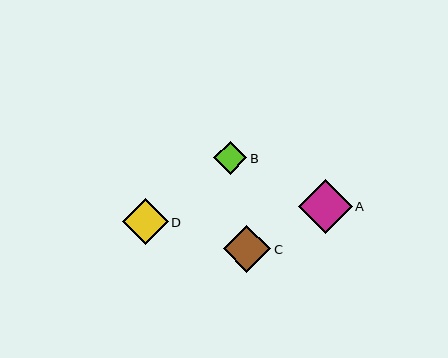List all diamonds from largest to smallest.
From largest to smallest: A, C, D, B.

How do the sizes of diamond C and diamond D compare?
Diamond C and diamond D are approximately the same size.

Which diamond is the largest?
Diamond A is the largest with a size of approximately 54 pixels.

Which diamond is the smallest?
Diamond B is the smallest with a size of approximately 33 pixels.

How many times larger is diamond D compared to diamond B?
Diamond D is approximately 1.4 times the size of diamond B.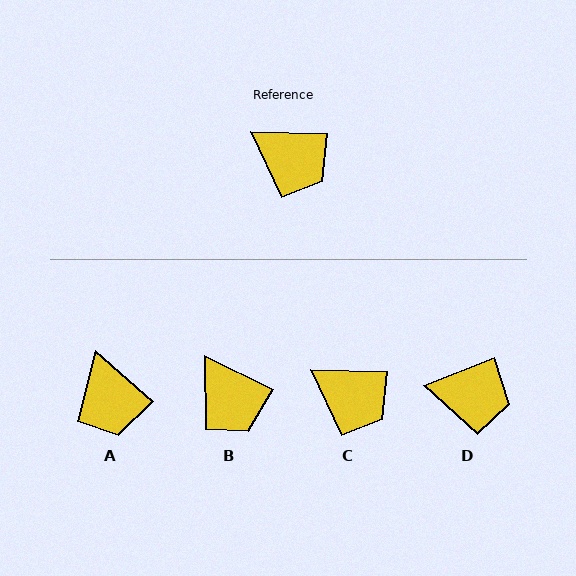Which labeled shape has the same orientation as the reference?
C.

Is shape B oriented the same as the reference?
No, it is off by about 24 degrees.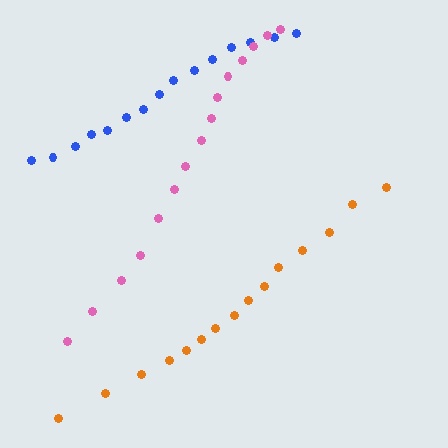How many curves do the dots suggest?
There are 3 distinct paths.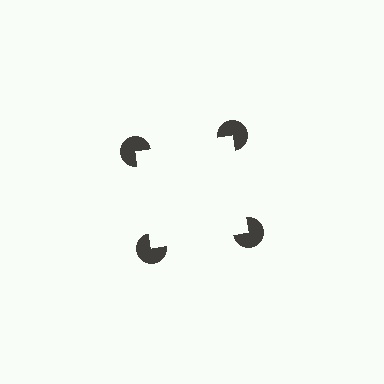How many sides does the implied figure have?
4 sides.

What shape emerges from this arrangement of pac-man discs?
An illusory square — its edges are inferred from the aligned wedge cuts in the pac-man discs, not physically drawn.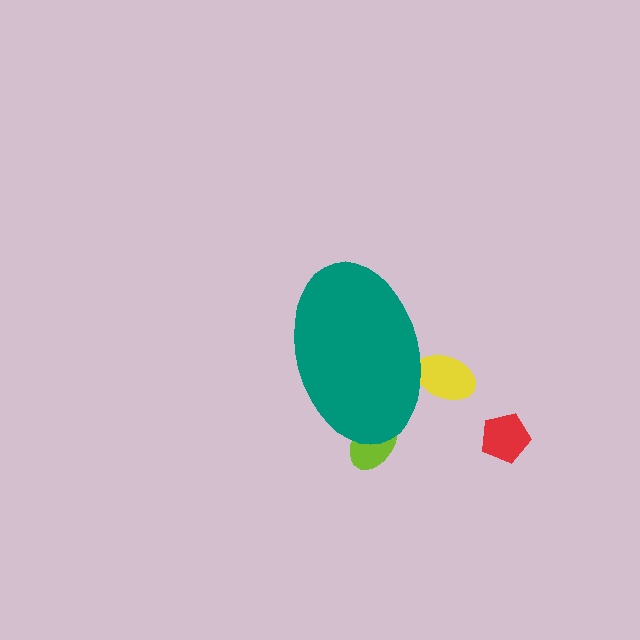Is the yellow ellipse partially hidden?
Yes, the yellow ellipse is partially hidden behind the teal ellipse.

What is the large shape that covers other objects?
A teal ellipse.